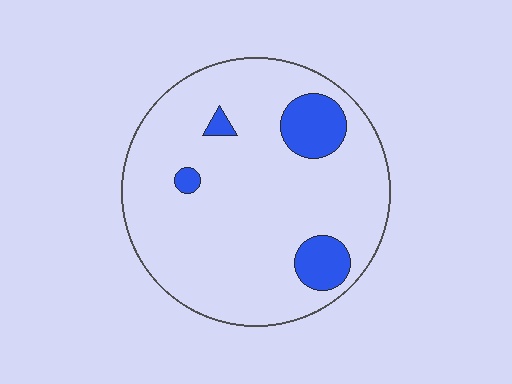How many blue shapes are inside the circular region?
4.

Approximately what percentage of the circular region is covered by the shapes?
Approximately 10%.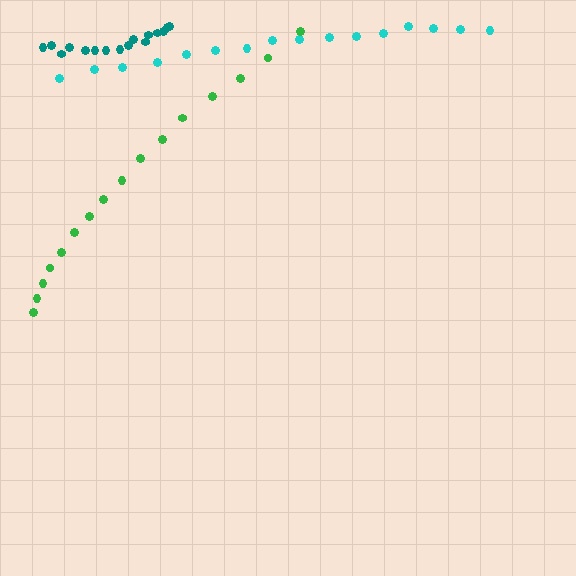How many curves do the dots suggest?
There are 3 distinct paths.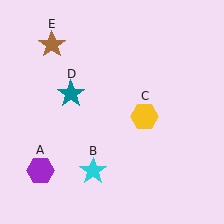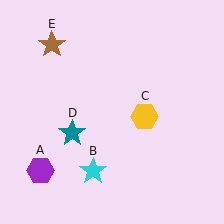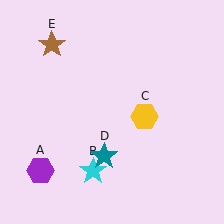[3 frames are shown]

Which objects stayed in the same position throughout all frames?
Purple hexagon (object A) and cyan star (object B) and yellow hexagon (object C) and brown star (object E) remained stationary.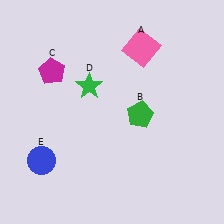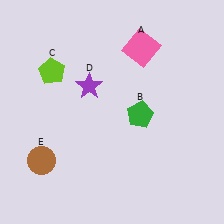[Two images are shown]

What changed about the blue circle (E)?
In Image 1, E is blue. In Image 2, it changed to brown.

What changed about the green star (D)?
In Image 1, D is green. In Image 2, it changed to purple.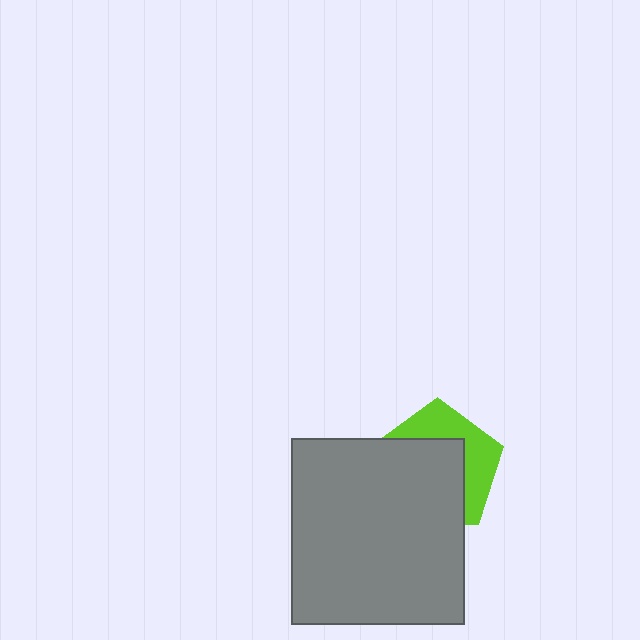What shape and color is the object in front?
The object in front is a gray rectangle.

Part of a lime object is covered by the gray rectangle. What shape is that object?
It is a pentagon.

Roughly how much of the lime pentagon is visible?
A small part of it is visible (roughly 38%).